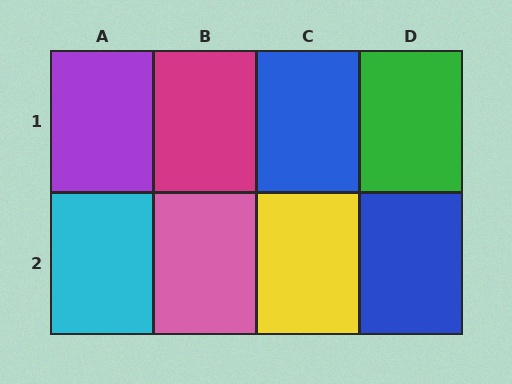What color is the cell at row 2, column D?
Blue.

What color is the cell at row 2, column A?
Cyan.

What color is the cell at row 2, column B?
Pink.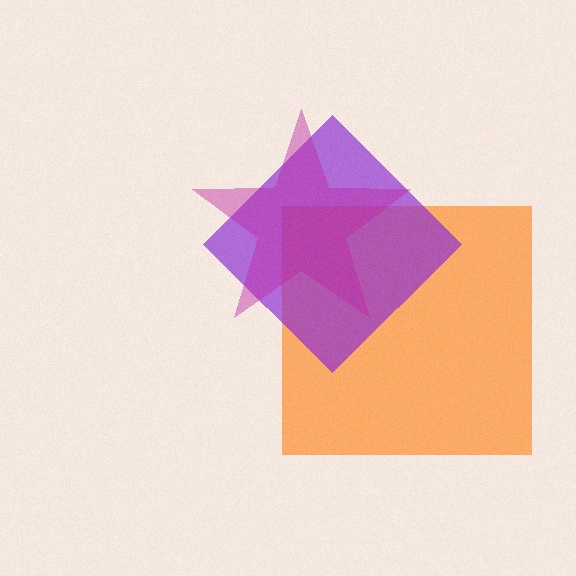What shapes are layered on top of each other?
The layered shapes are: an orange square, a purple diamond, a magenta star.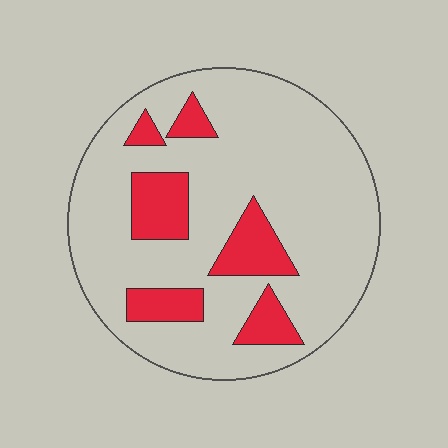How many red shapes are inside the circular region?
6.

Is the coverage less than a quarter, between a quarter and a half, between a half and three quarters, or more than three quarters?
Less than a quarter.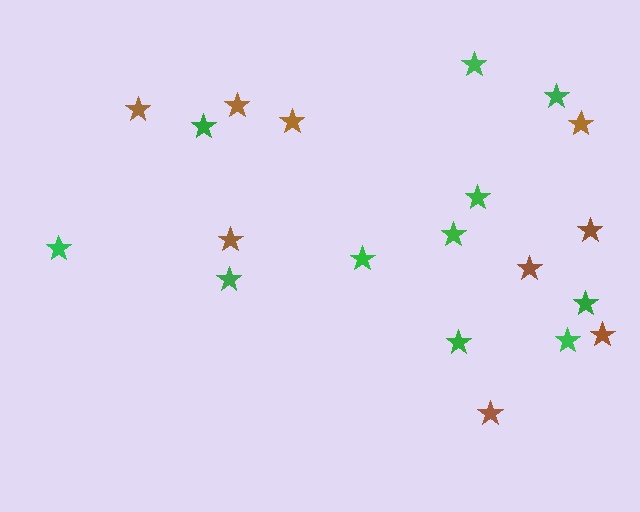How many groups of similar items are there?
There are 2 groups: one group of brown stars (9) and one group of green stars (11).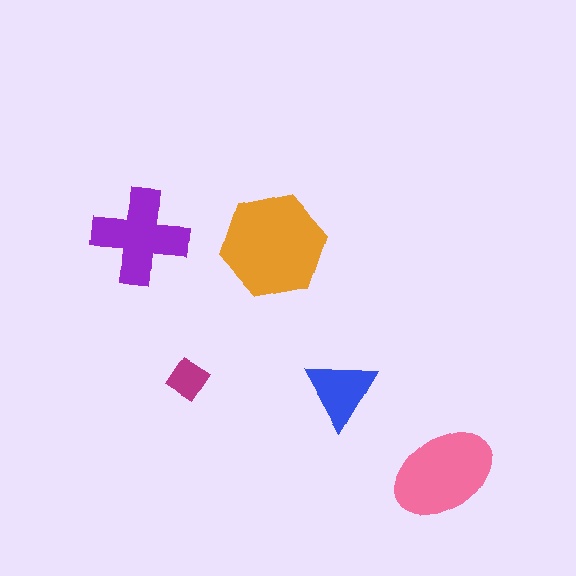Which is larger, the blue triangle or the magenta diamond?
The blue triangle.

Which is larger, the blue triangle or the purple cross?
The purple cross.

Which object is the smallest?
The magenta diamond.